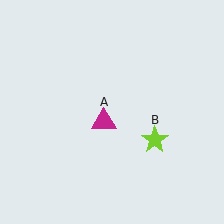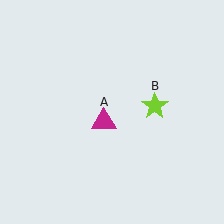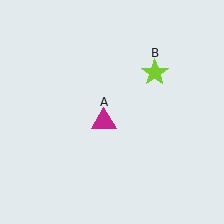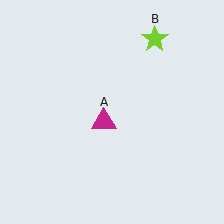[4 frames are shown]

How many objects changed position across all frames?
1 object changed position: lime star (object B).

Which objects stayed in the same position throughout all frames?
Magenta triangle (object A) remained stationary.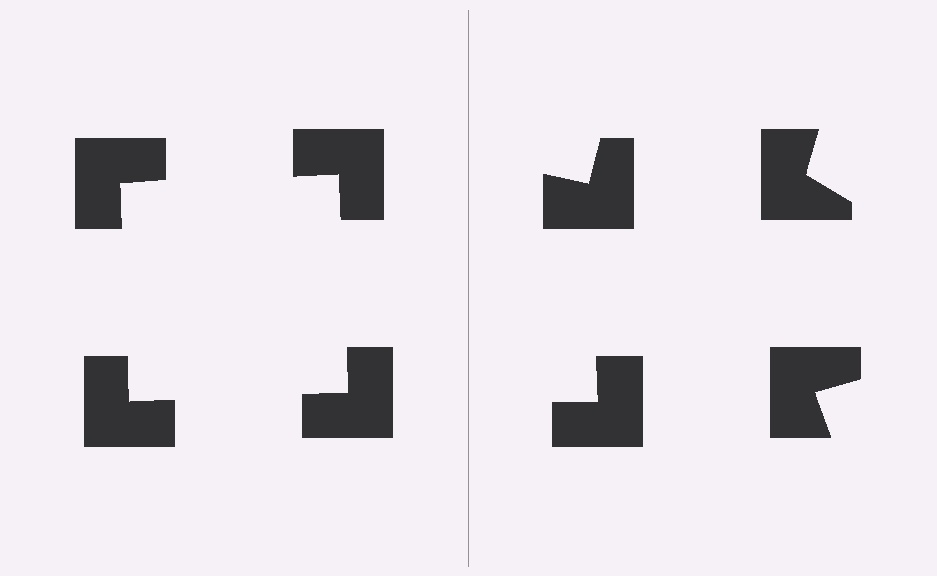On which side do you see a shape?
An illusory square appears on the left side. On the right side the wedge cuts are rotated, so no coherent shape forms.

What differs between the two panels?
The notched squares are positioned identically on both sides; only the wedge orientations differ. On the left they align to a square; on the right they are misaligned.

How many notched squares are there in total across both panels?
8 — 4 on each side.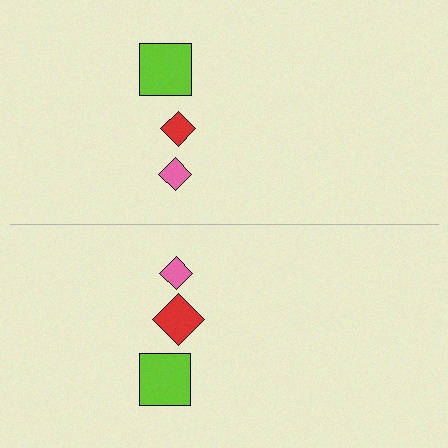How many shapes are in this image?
There are 6 shapes in this image.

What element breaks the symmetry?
The red diamond on the bottom side has a different size than its mirror counterpart.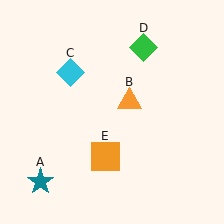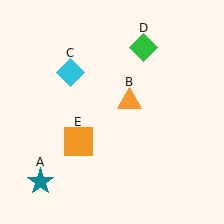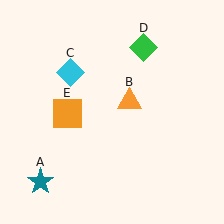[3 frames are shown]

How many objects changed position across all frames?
1 object changed position: orange square (object E).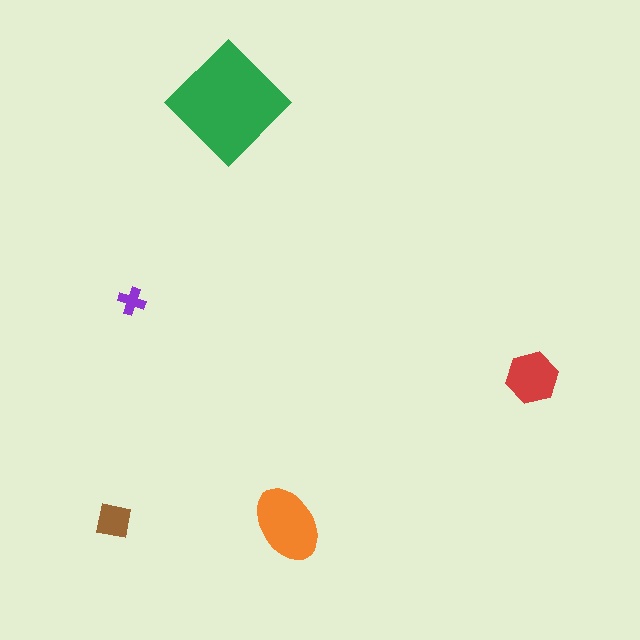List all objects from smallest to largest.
The purple cross, the brown square, the red hexagon, the orange ellipse, the green diamond.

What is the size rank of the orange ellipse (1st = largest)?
2nd.